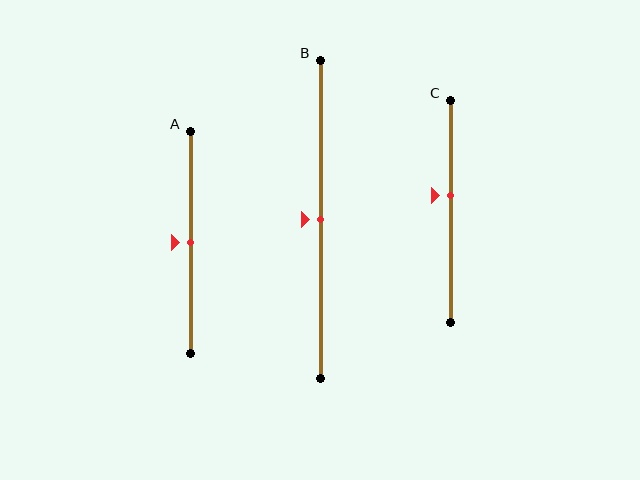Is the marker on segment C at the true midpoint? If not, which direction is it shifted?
No, the marker on segment C is shifted upward by about 7% of the segment length.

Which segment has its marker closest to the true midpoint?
Segment A has its marker closest to the true midpoint.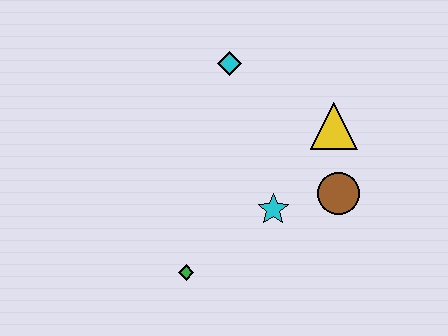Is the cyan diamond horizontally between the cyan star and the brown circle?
No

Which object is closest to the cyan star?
The brown circle is closest to the cyan star.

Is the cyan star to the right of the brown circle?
No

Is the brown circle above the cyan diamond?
No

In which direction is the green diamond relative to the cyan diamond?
The green diamond is below the cyan diamond.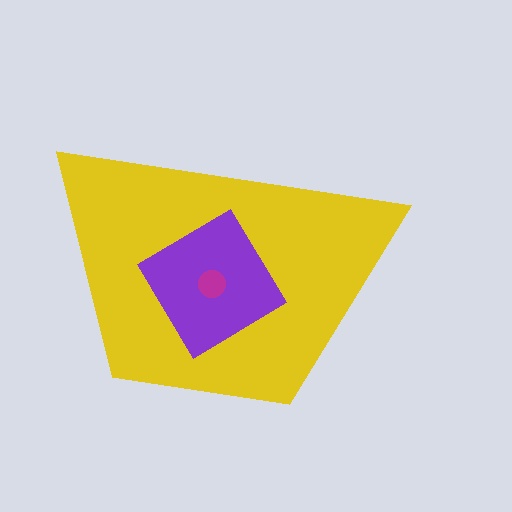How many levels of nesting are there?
3.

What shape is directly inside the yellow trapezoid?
The purple diamond.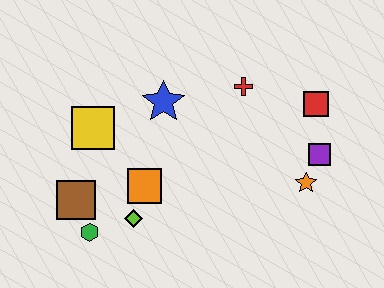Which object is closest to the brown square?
The green hexagon is closest to the brown square.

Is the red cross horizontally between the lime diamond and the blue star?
No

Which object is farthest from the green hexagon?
The red square is farthest from the green hexagon.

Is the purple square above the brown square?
Yes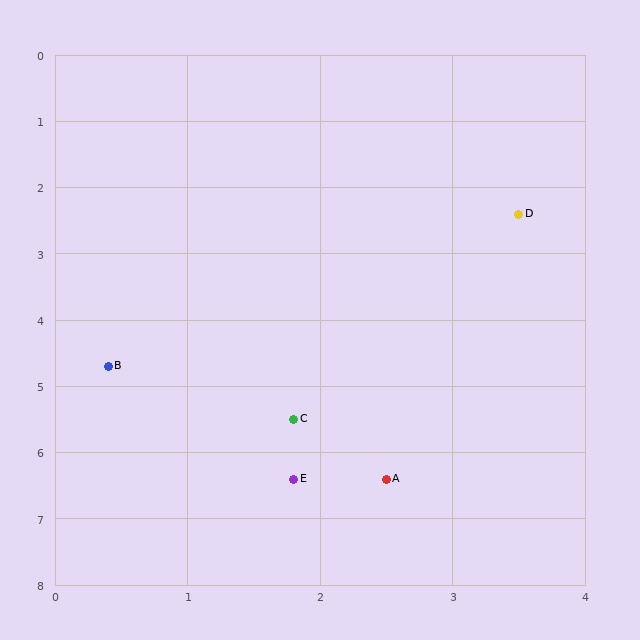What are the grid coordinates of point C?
Point C is at approximately (1.8, 5.5).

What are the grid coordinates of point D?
Point D is at approximately (3.5, 2.4).